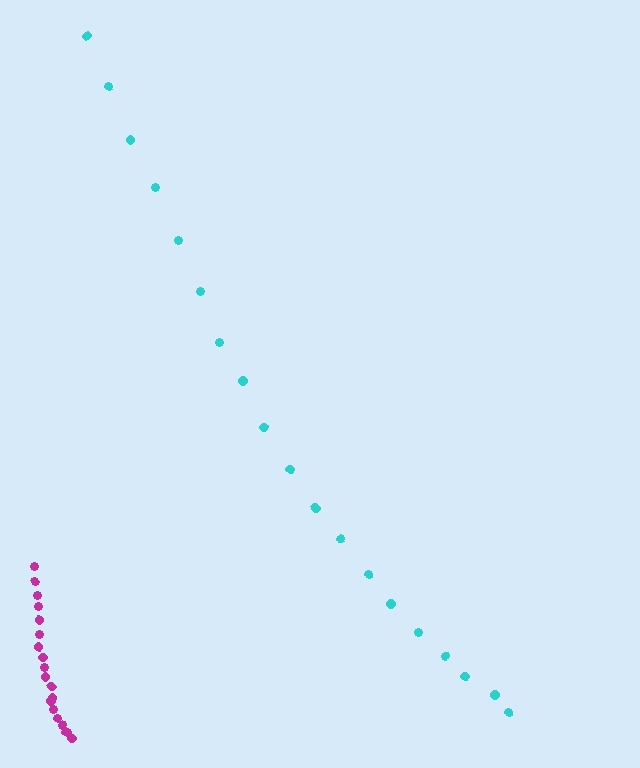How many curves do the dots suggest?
There are 2 distinct paths.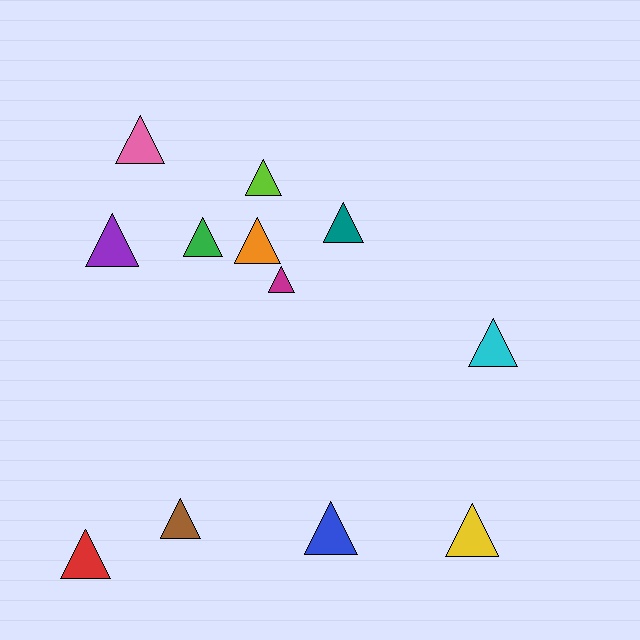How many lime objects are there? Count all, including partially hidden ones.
There is 1 lime object.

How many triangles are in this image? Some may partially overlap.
There are 12 triangles.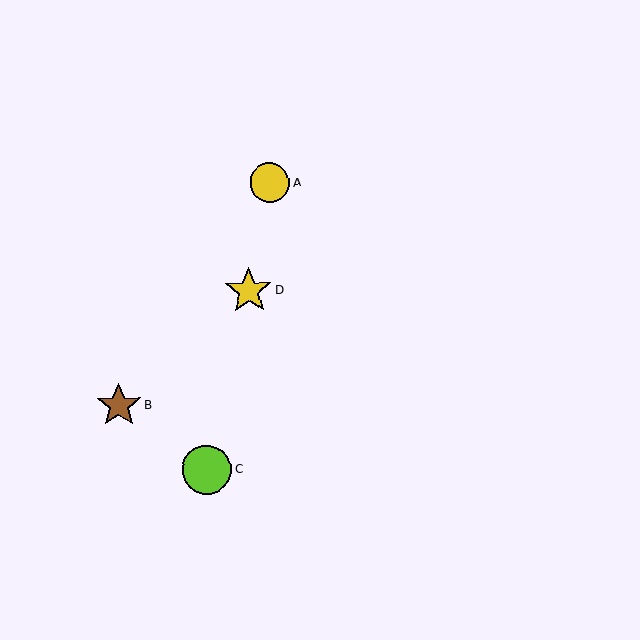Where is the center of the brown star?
The center of the brown star is at (119, 406).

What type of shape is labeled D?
Shape D is a yellow star.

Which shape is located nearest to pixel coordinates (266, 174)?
The yellow circle (labeled A) at (270, 183) is nearest to that location.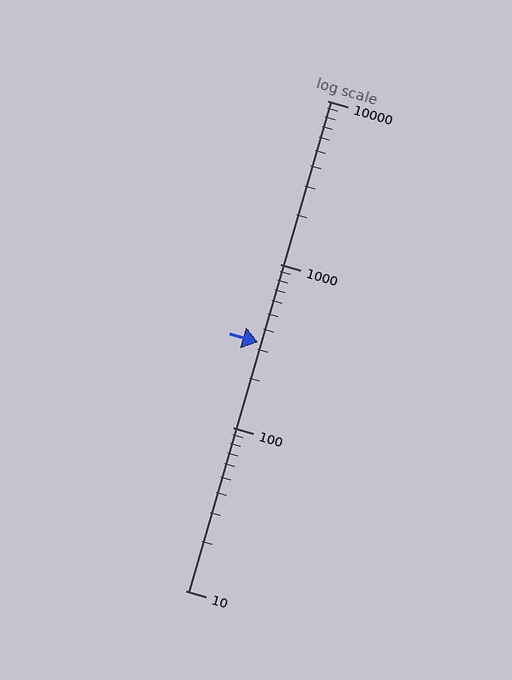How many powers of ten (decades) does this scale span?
The scale spans 3 decades, from 10 to 10000.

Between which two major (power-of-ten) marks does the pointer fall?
The pointer is between 100 and 1000.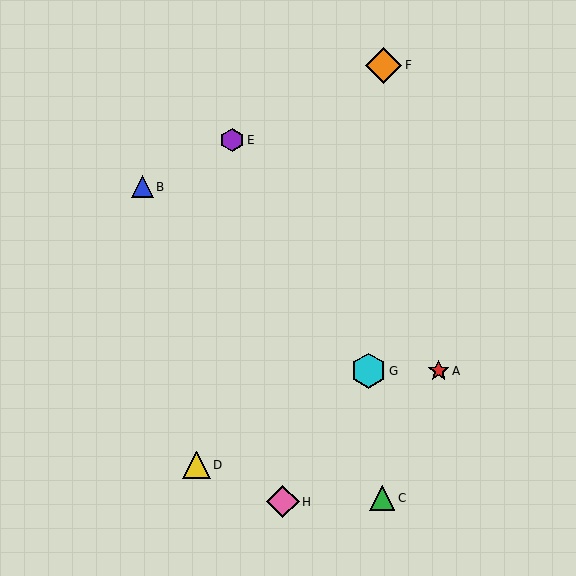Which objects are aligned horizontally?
Objects A, G are aligned horizontally.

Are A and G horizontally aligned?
Yes, both are at y≈371.